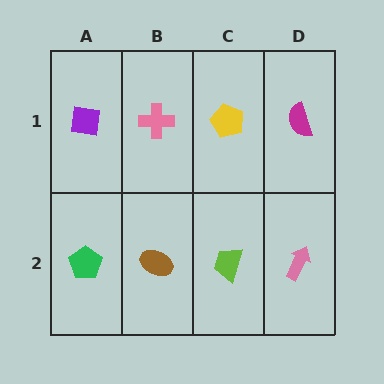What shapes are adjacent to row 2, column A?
A purple square (row 1, column A), a brown ellipse (row 2, column B).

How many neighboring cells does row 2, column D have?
2.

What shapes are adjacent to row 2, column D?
A magenta semicircle (row 1, column D), a lime trapezoid (row 2, column C).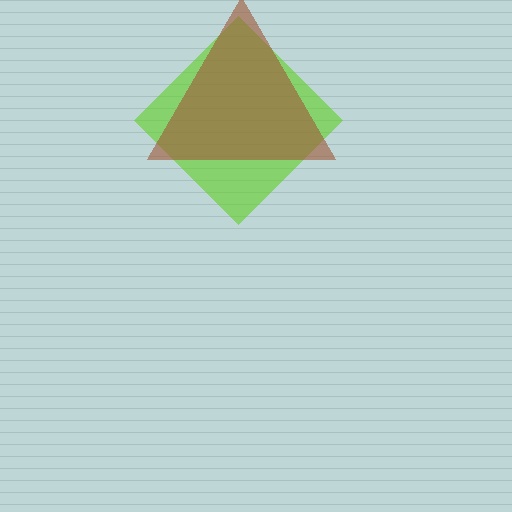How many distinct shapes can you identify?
There are 2 distinct shapes: a lime diamond, a brown triangle.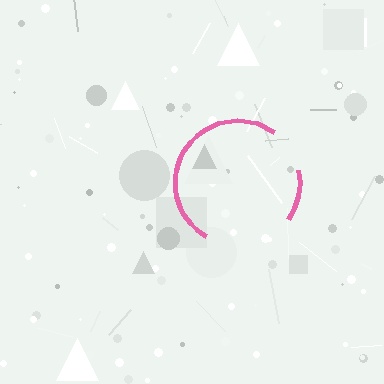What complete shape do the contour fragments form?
The contour fragments form a circle.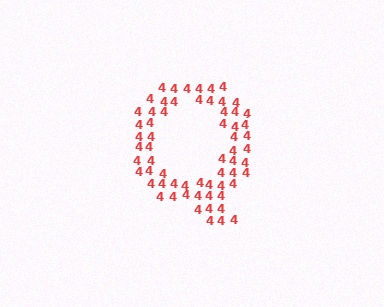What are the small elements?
The small elements are digit 4's.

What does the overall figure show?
The overall figure shows the letter Q.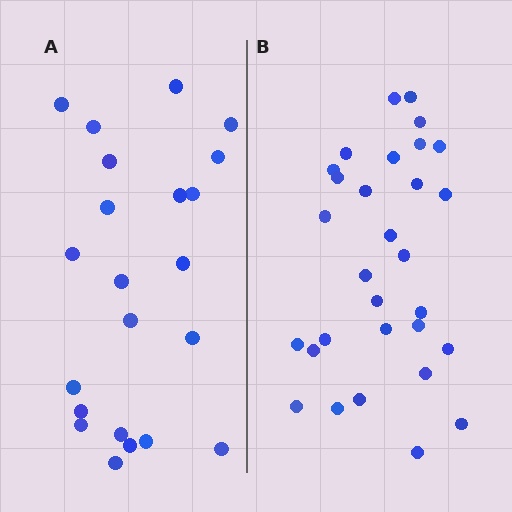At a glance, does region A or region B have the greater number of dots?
Region B (the right region) has more dots.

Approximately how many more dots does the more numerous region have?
Region B has roughly 8 or so more dots than region A.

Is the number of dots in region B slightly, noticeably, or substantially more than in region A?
Region B has noticeably more, but not dramatically so. The ratio is roughly 1.4 to 1.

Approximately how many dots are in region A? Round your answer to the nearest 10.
About 20 dots. (The exact count is 22, which rounds to 20.)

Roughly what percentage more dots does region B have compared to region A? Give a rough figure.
About 35% more.